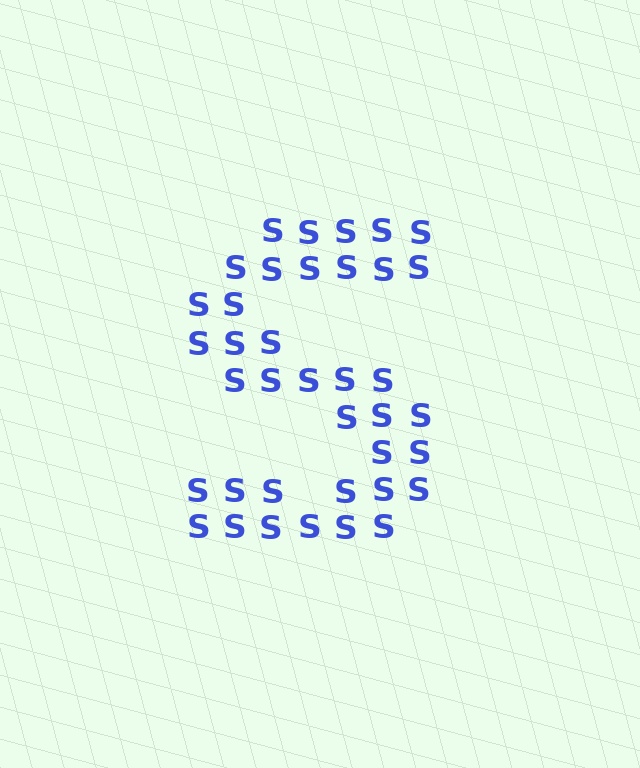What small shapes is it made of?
It is made of small letter S's.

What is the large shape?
The large shape is the letter S.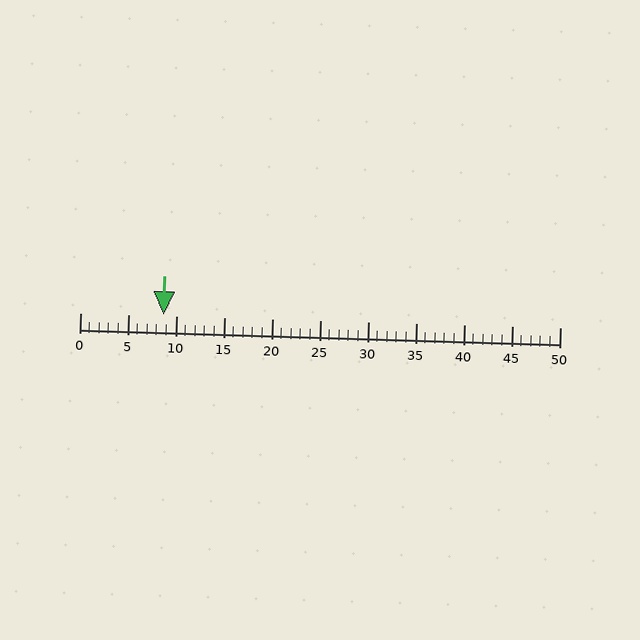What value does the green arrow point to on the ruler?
The green arrow points to approximately 9.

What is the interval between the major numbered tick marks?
The major tick marks are spaced 5 units apart.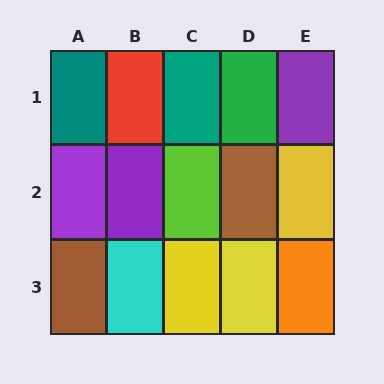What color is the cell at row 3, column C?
Yellow.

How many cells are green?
1 cell is green.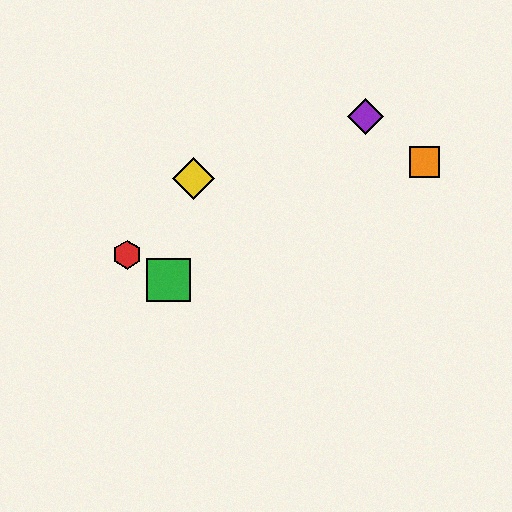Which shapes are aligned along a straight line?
The red hexagon, the blue hexagon, the green square are aligned along a straight line.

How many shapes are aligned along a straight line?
3 shapes (the red hexagon, the blue hexagon, the green square) are aligned along a straight line.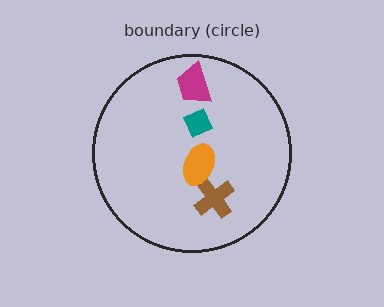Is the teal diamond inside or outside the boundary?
Inside.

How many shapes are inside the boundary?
4 inside, 0 outside.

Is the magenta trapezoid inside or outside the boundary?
Inside.